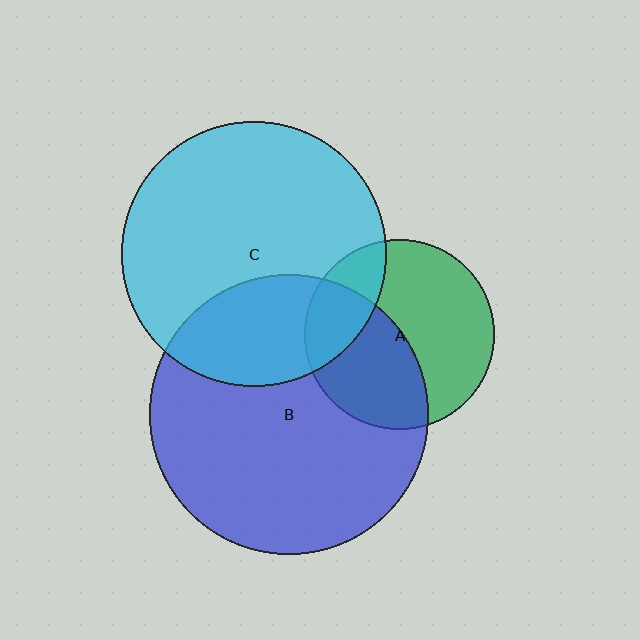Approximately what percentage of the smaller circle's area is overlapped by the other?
Approximately 45%.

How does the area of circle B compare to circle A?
Approximately 2.2 times.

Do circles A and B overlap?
Yes.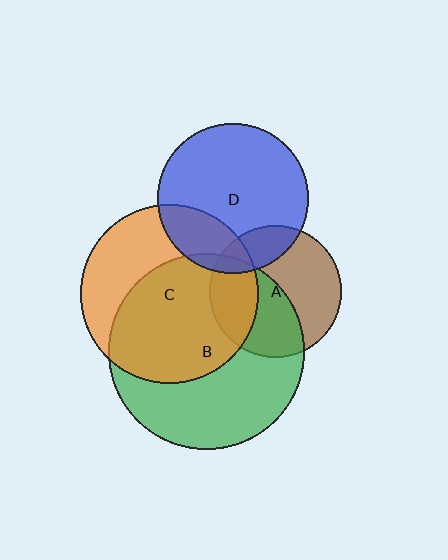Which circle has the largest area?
Circle B (green).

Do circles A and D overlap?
Yes.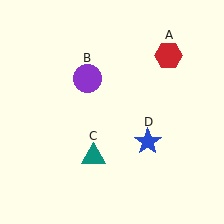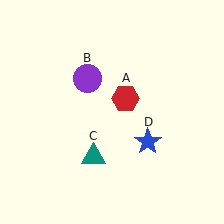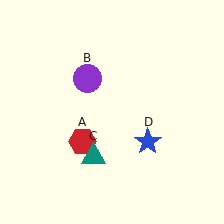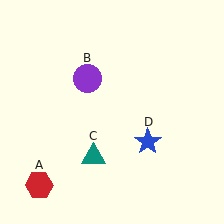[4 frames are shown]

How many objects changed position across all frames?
1 object changed position: red hexagon (object A).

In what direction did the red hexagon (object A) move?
The red hexagon (object A) moved down and to the left.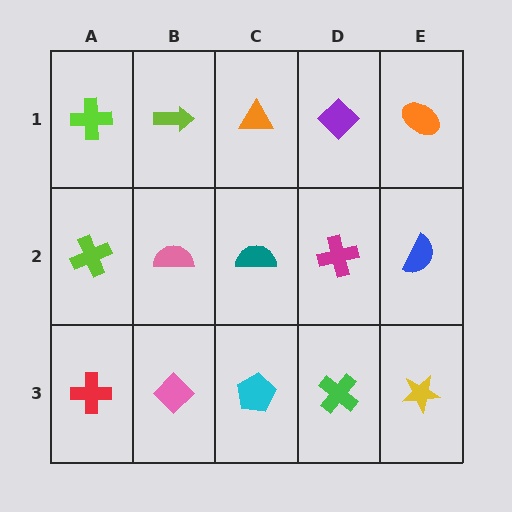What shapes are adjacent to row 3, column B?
A pink semicircle (row 2, column B), a red cross (row 3, column A), a cyan pentagon (row 3, column C).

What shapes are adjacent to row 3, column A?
A lime cross (row 2, column A), a pink diamond (row 3, column B).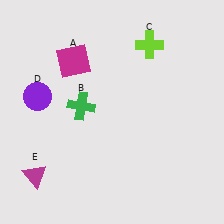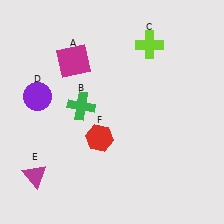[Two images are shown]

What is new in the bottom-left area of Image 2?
A red hexagon (F) was added in the bottom-left area of Image 2.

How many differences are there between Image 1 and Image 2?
There is 1 difference between the two images.